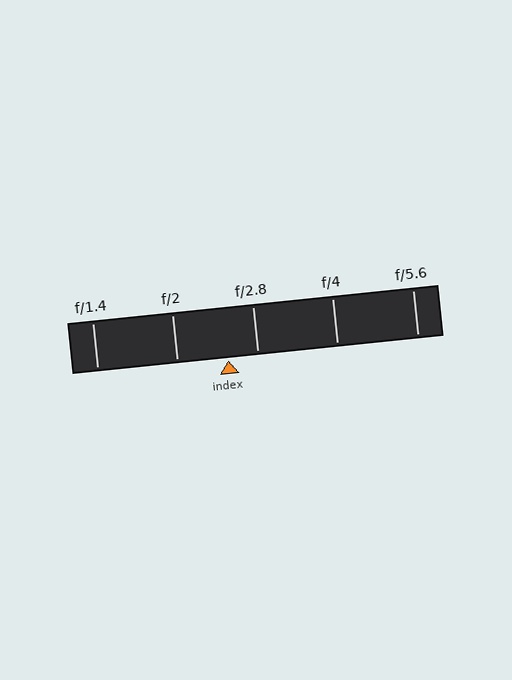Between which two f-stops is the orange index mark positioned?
The index mark is between f/2 and f/2.8.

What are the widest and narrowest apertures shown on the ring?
The widest aperture shown is f/1.4 and the narrowest is f/5.6.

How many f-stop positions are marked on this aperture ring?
There are 5 f-stop positions marked.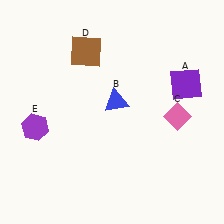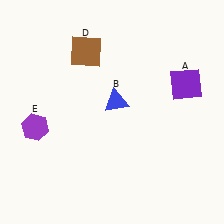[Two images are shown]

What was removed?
The pink diamond (C) was removed in Image 2.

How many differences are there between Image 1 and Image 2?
There is 1 difference between the two images.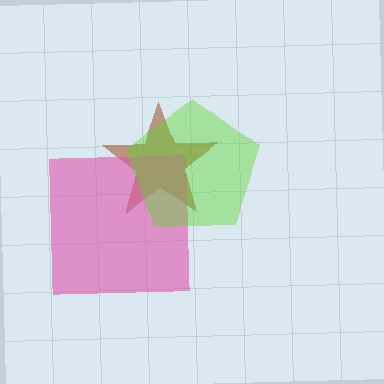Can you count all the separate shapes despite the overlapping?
Yes, there are 3 separate shapes.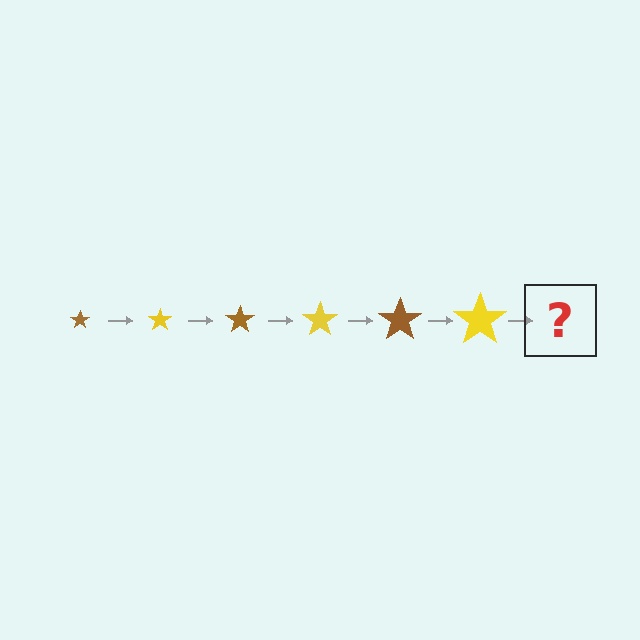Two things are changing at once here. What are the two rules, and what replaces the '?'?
The two rules are that the star grows larger each step and the color cycles through brown and yellow. The '?' should be a brown star, larger than the previous one.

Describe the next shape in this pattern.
It should be a brown star, larger than the previous one.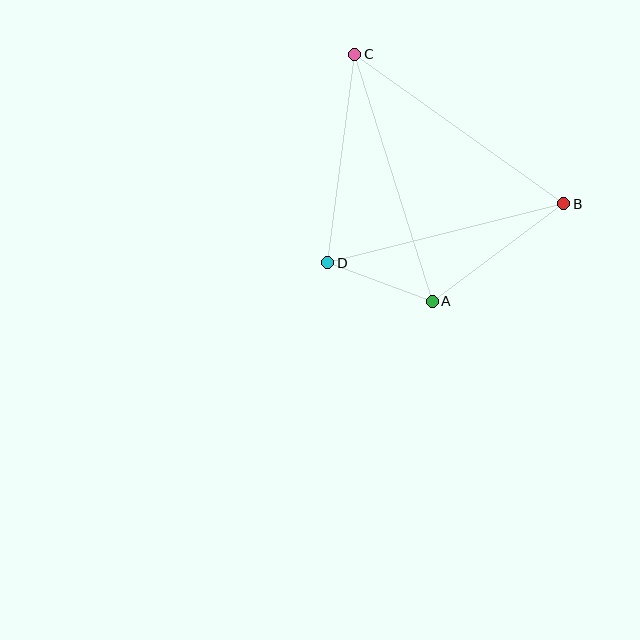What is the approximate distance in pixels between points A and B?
The distance between A and B is approximately 164 pixels.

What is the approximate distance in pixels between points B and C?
The distance between B and C is approximately 257 pixels.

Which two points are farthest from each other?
Points A and C are farthest from each other.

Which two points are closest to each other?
Points A and D are closest to each other.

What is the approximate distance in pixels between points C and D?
The distance between C and D is approximately 210 pixels.